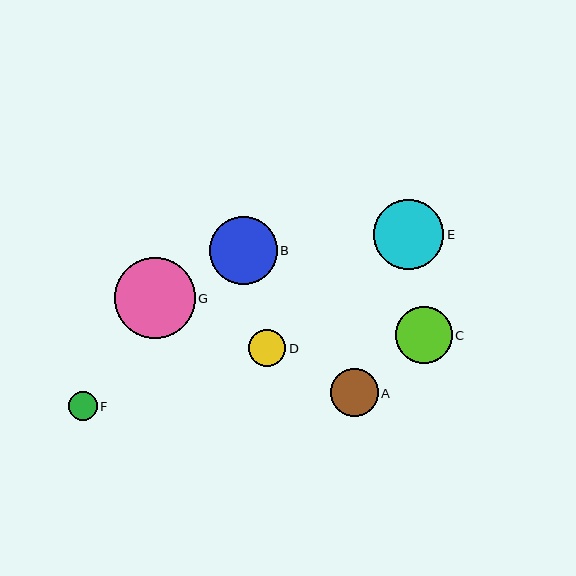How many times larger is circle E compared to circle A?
Circle E is approximately 1.5 times the size of circle A.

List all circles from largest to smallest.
From largest to smallest: G, E, B, C, A, D, F.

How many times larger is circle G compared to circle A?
Circle G is approximately 1.7 times the size of circle A.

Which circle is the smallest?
Circle F is the smallest with a size of approximately 29 pixels.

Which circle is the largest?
Circle G is the largest with a size of approximately 81 pixels.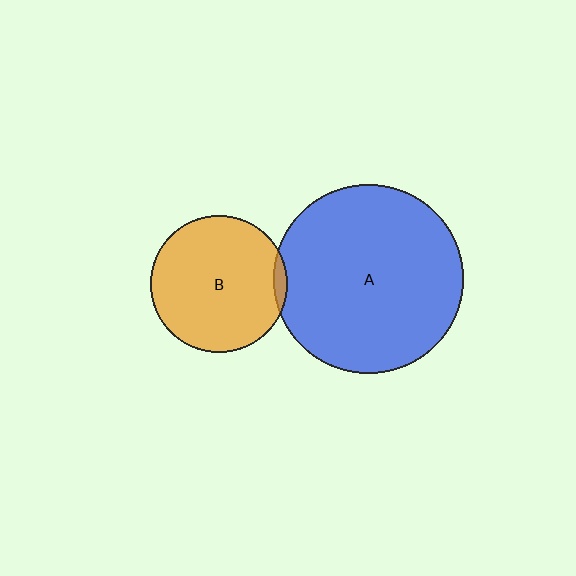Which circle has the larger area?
Circle A (blue).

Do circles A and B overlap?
Yes.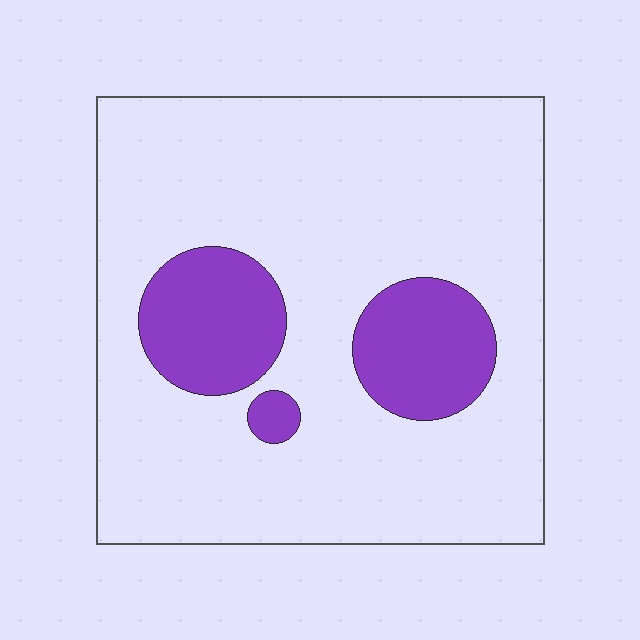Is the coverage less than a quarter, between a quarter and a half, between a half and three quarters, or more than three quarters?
Less than a quarter.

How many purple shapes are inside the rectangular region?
3.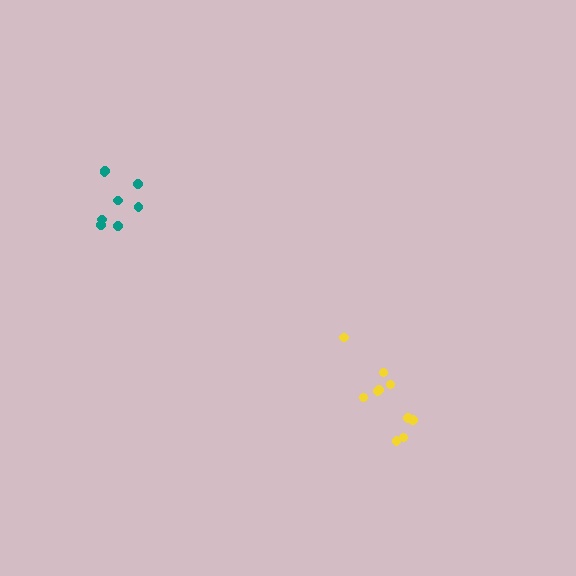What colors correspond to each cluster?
The clusters are colored: yellow, teal.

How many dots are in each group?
Group 1: 10 dots, Group 2: 8 dots (18 total).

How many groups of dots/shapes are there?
There are 2 groups.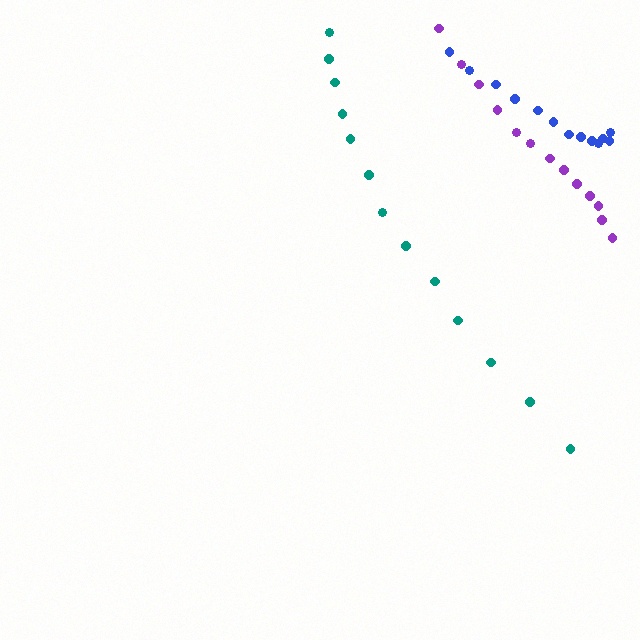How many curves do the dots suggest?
There are 3 distinct paths.